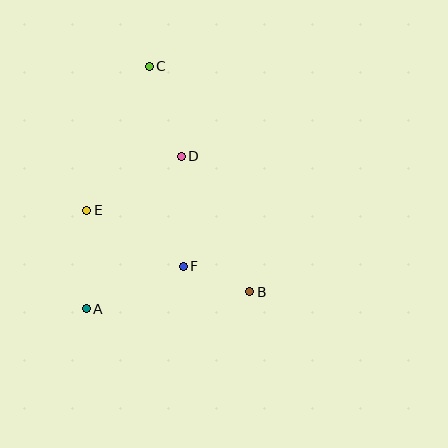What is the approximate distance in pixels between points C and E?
The distance between C and E is approximately 157 pixels.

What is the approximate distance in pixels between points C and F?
The distance between C and F is approximately 203 pixels.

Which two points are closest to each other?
Points B and F are closest to each other.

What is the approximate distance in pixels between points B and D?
The distance between B and D is approximately 152 pixels.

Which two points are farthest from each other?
Points A and C are farthest from each other.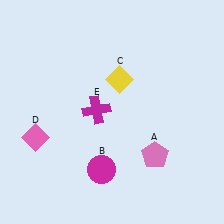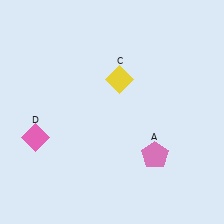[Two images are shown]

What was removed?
The magenta cross (E), the magenta circle (B) were removed in Image 2.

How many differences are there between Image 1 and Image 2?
There are 2 differences between the two images.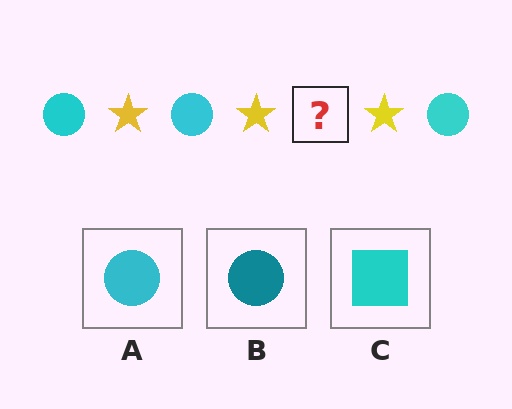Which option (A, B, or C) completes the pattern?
A.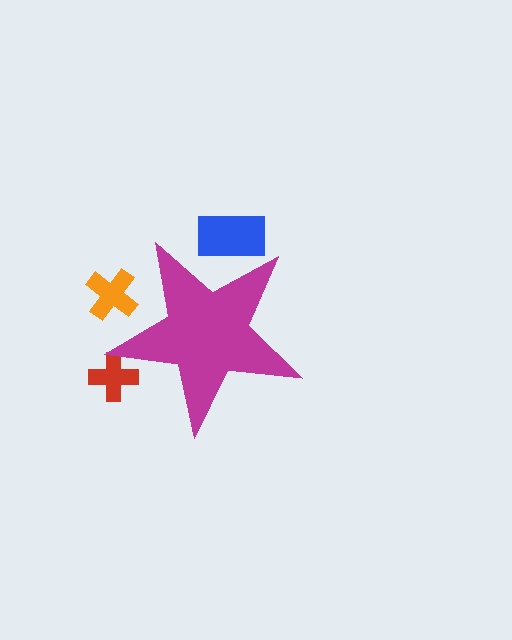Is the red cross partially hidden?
Yes, the red cross is partially hidden behind the magenta star.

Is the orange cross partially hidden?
Yes, the orange cross is partially hidden behind the magenta star.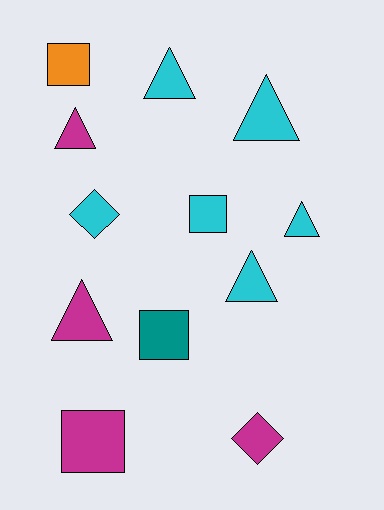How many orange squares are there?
There is 1 orange square.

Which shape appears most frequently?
Triangle, with 6 objects.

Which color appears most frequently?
Cyan, with 6 objects.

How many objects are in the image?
There are 12 objects.